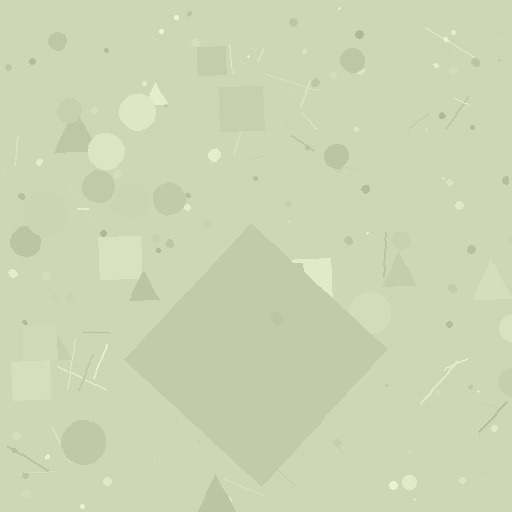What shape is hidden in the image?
A diamond is hidden in the image.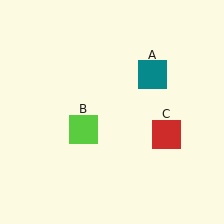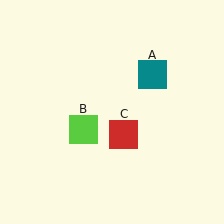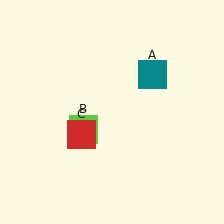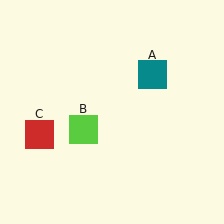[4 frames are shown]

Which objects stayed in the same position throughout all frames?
Teal square (object A) and lime square (object B) remained stationary.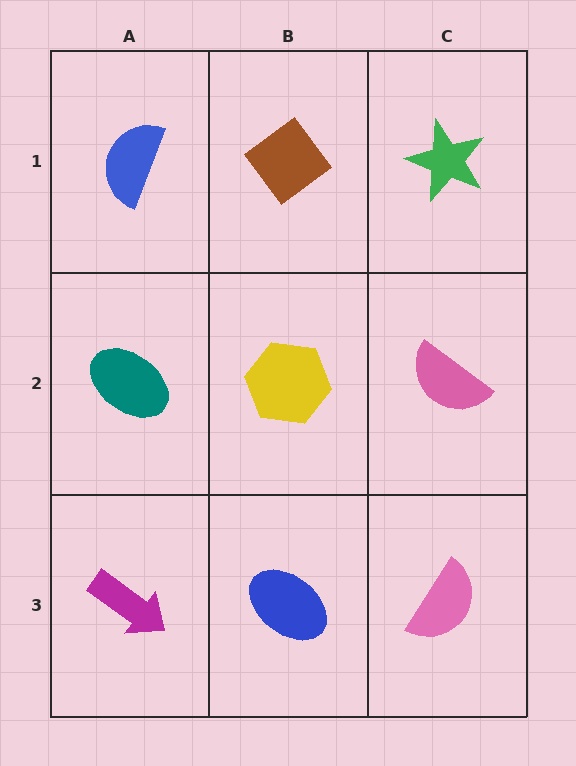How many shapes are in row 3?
3 shapes.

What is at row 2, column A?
A teal ellipse.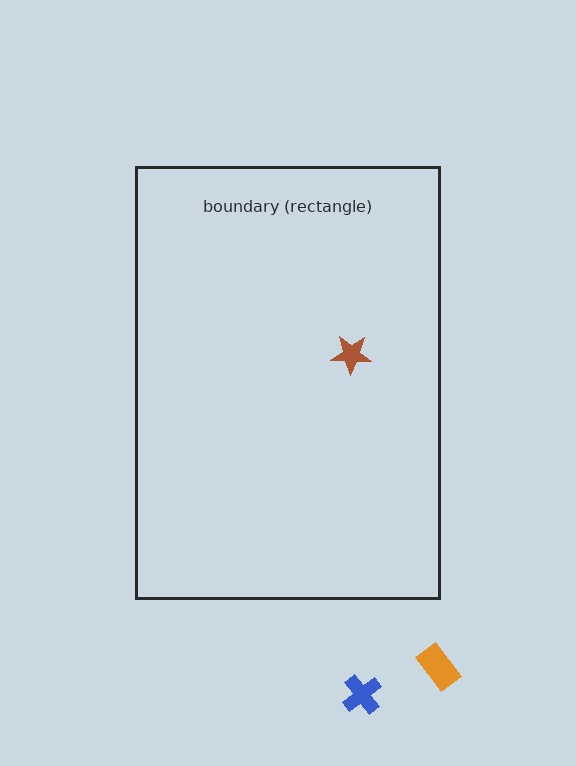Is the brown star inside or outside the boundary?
Inside.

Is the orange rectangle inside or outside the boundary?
Outside.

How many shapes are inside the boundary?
1 inside, 2 outside.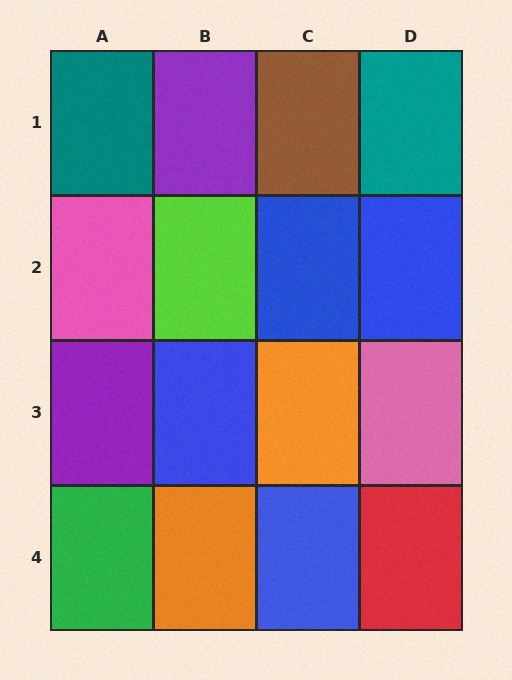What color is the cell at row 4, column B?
Orange.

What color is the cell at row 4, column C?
Blue.